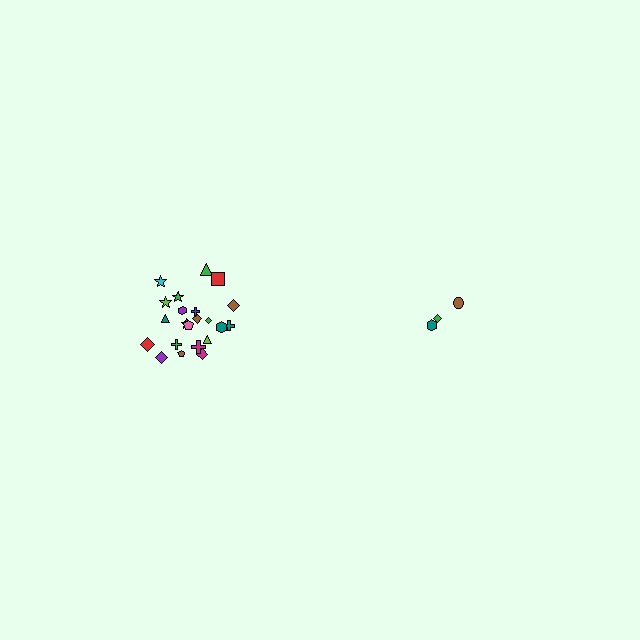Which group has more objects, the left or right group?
The left group.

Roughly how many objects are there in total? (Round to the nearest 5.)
Roughly 25 objects in total.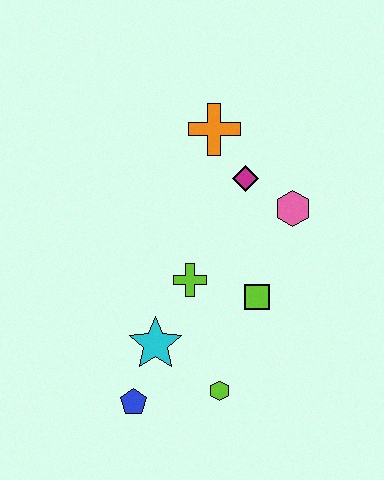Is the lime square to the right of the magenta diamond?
Yes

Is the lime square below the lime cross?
Yes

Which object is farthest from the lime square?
The orange cross is farthest from the lime square.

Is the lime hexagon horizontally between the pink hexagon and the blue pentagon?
Yes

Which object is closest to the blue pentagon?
The cyan star is closest to the blue pentagon.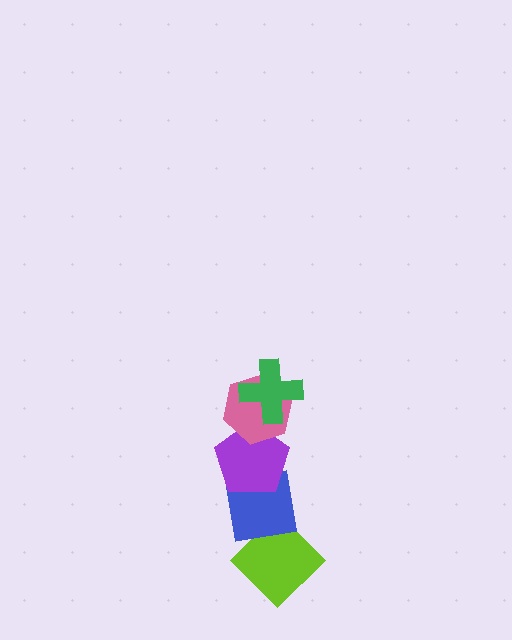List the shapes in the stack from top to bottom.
From top to bottom: the green cross, the pink hexagon, the purple pentagon, the blue square, the lime diamond.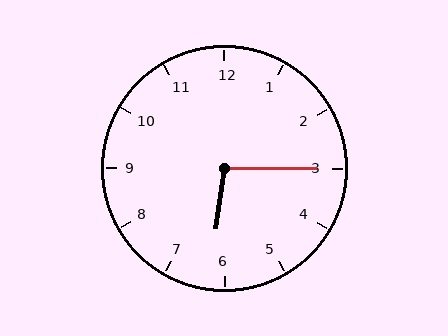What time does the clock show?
6:15.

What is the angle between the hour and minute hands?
Approximately 98 degrees.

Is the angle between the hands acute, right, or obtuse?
It is obtuse.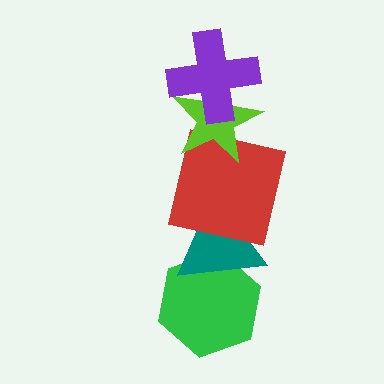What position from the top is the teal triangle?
The teal triangle is 4th from the top.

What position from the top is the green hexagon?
The green hexagon is 5th from the top.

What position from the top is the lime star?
The lime star is 2nd from the top.